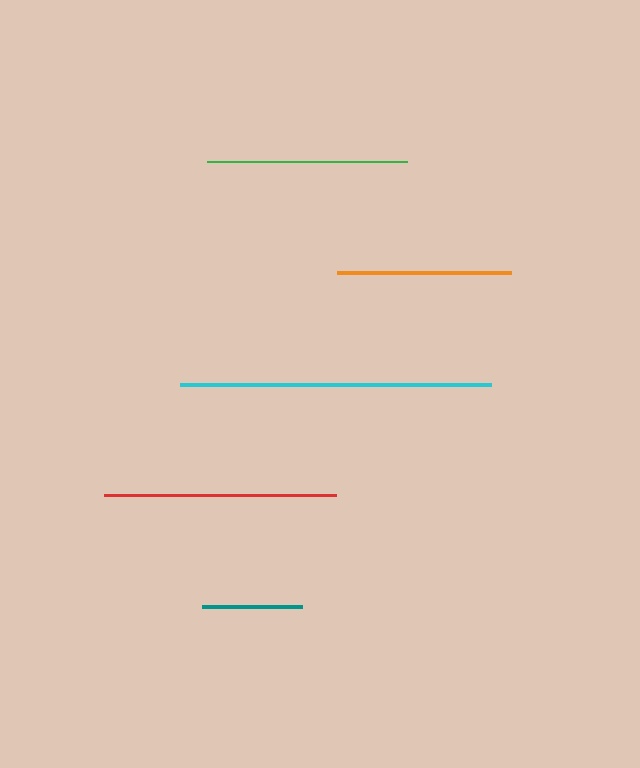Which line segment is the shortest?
The teal line is the shortest at approximately 100 pixels.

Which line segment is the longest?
The cyan line is the longest at approximately 311 pixels.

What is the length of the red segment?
The red segment is approximately 232 pixels long.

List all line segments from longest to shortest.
From longest to shortest: cyan, red, green, orange, teal.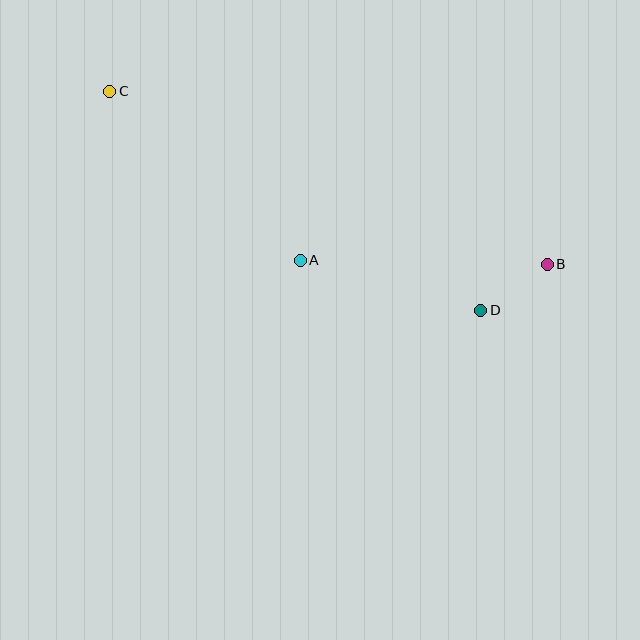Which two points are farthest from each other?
Points B and C are farthest from each other.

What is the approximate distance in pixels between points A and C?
The distance between A and C is approximately 255 pixels.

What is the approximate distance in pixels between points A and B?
The distance between A and B is approximately 247 pixels.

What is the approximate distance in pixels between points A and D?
The distance between A and D is approximately 187 pixels.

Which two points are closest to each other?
Points B and D are closest to each other.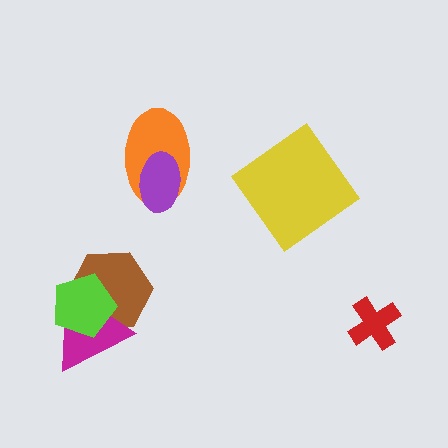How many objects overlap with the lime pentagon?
2 objects overlap with the lime pentagon.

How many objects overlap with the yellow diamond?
0 objects overlap with the yellow diamond.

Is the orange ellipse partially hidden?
Yes, it is partially covered by another shape.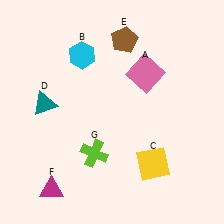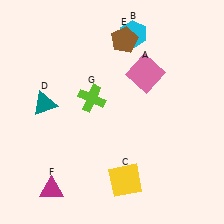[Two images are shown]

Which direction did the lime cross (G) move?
The lime cross (G) moved up.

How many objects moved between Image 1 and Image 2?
3 objects moved between the two images.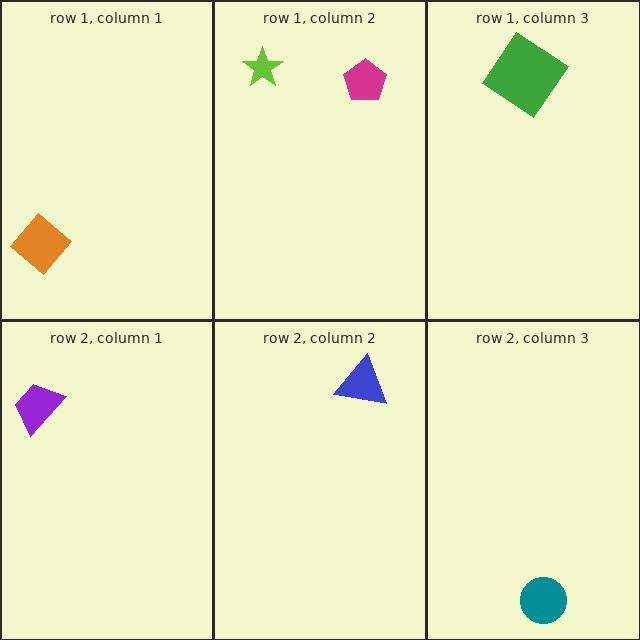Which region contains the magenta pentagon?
The row 1, column 2 region.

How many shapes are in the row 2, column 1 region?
1.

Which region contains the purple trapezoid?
The row 2, column 1 region.